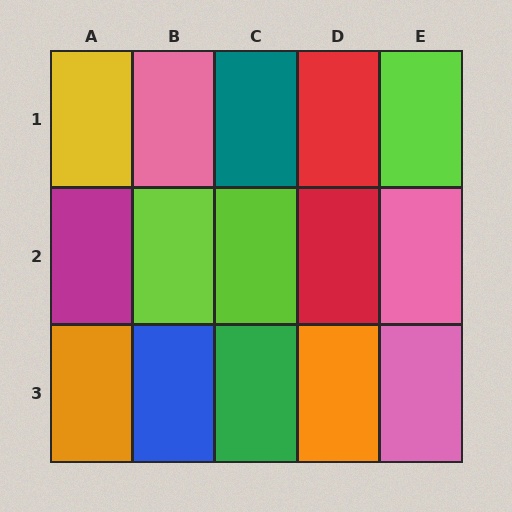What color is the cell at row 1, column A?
Yellow.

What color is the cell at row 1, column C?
Teal.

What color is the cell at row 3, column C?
Green.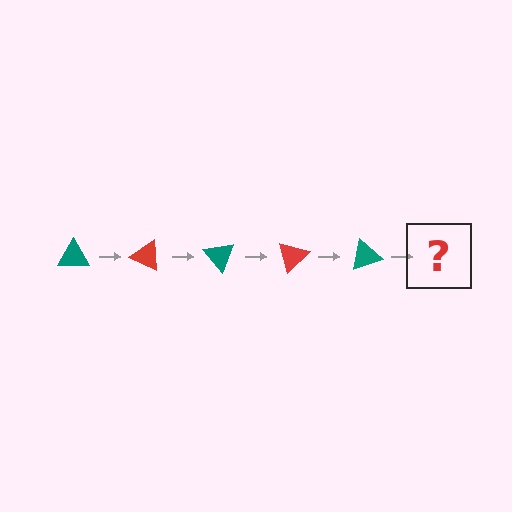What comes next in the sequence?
The next element should be a red triangle, rotated 125 degrees from the start.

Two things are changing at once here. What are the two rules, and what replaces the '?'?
The two rules are that it rotates 25 degrees each step and the color cycles through teal and red. The '?' should be a red triangle, rotated 125 degrees from the start.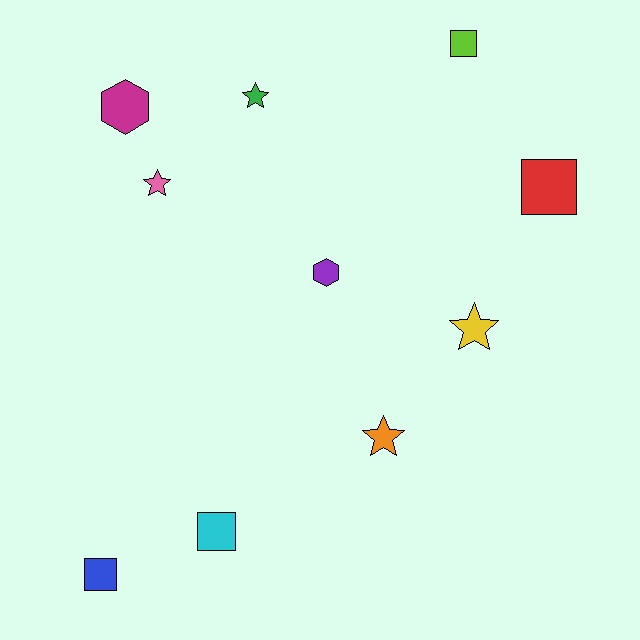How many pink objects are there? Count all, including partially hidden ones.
There is 1 pink object.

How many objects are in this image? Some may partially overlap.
There are 10 objects.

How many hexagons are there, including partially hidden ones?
There are 2 hexagons.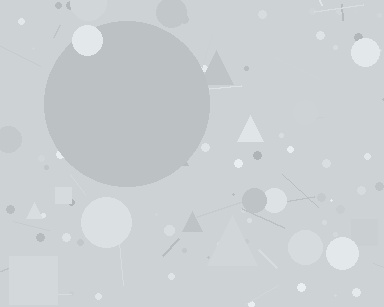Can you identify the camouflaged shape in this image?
The camouflaged shape is a circle.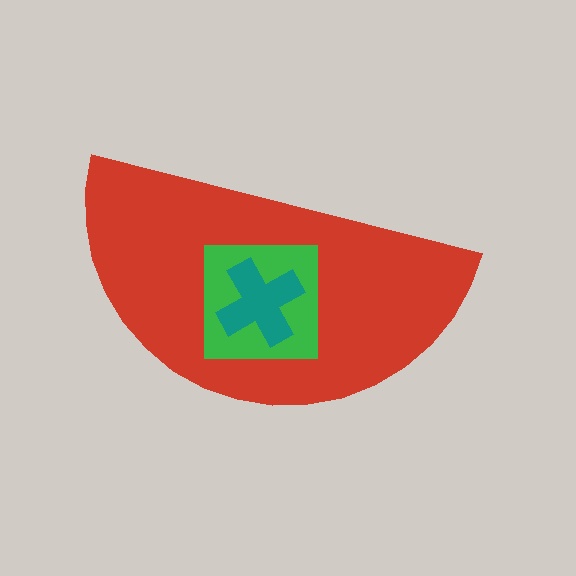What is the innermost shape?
The teal cross.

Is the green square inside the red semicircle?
Yes.